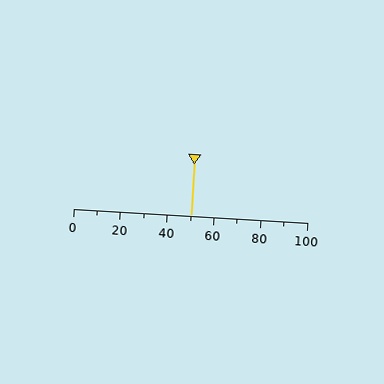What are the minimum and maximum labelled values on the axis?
The axis runs from 0 to 100.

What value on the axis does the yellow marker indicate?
The marker indicates approximately 50.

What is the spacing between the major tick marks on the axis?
The major ticks are spaced 20 apart.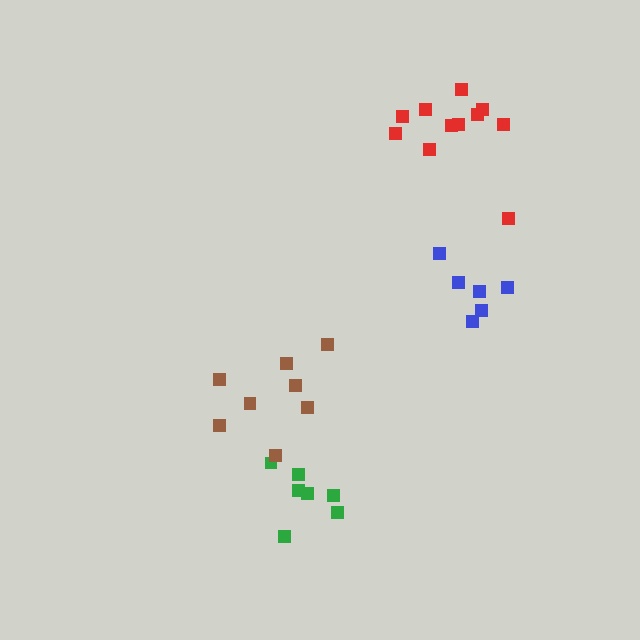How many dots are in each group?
Group 1: 6 dots, Group 2: 7 dots, Group 3: 11 dots, Group 4: 8 dots (32 total).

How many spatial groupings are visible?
There are 4 spatial groupings.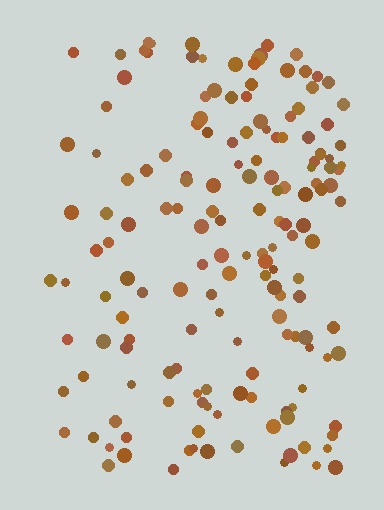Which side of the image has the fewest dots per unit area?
The left.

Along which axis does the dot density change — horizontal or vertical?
Horizontal.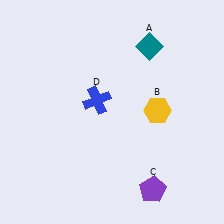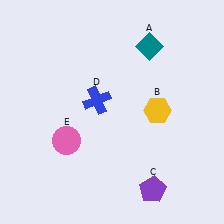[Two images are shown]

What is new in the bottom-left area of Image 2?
A pink circle (E) was added in the bottom-left area of Image 2.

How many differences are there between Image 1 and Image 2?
There is 1 difference between the two images.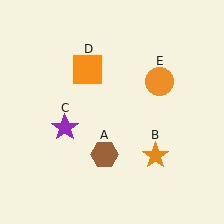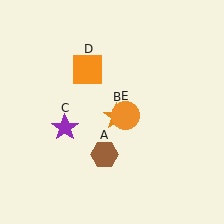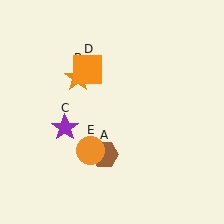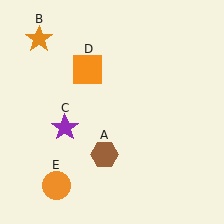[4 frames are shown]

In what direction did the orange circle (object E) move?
The orange circle (object E) moved down and to the left.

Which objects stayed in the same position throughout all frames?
Brown hexagon (object A) and purple star (object C) and orange square (object D) remained stationary.